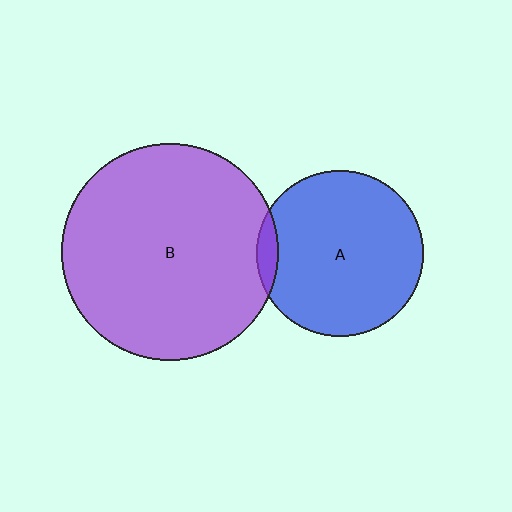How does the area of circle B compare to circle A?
Approximately 1.7 times.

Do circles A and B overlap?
Yes.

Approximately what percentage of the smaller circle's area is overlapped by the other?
Approximately 5%.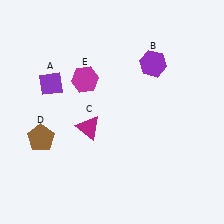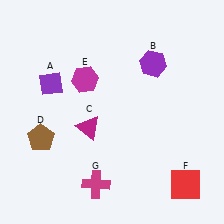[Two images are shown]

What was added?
A red square (F), a magenta cross (G) were added in Image 2.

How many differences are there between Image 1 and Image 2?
There are 2 differences between the two images.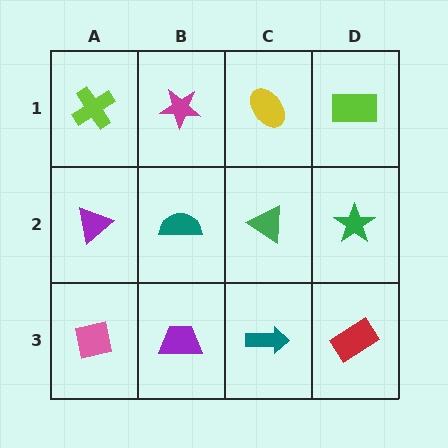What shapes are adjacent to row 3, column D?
A green star (row 2, column D), a teal arrow (row 3, column C).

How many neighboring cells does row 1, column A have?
2.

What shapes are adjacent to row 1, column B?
A teal semicircle (row 2, column B), a lime cross (row 1, column A), a yellow ellipse (row 1, column C).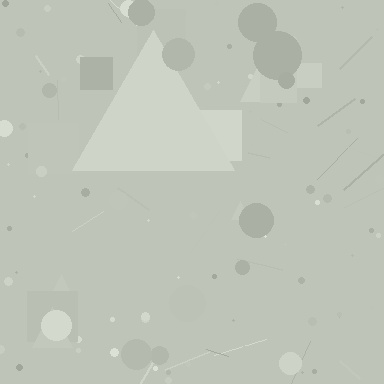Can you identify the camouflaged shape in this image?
The camouflaged shape is a triangle.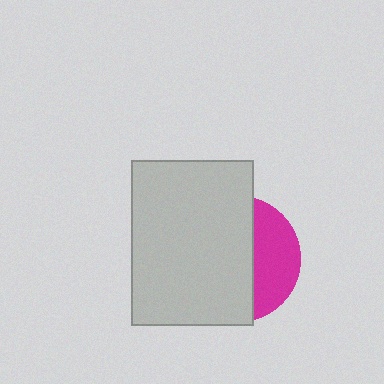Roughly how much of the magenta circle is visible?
A small part of it is visible (roughly 35%).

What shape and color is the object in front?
The object in front is a light gray rectangle.